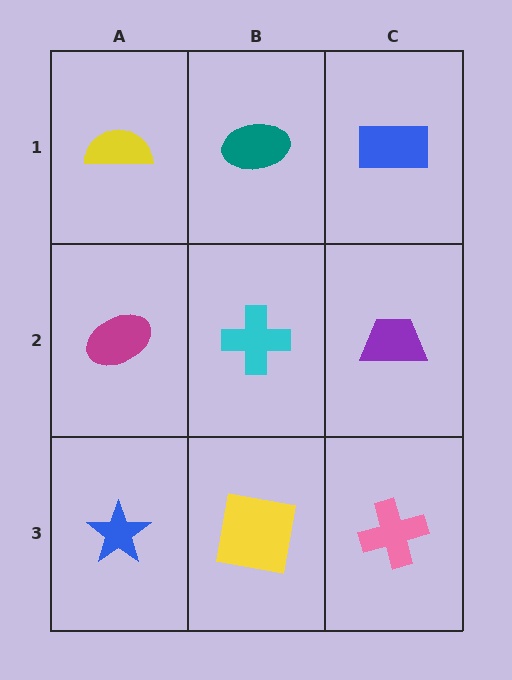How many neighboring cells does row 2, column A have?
3.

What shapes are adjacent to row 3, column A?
A magenta ellipse (row 2, column A), a yellow square (row 3, column B).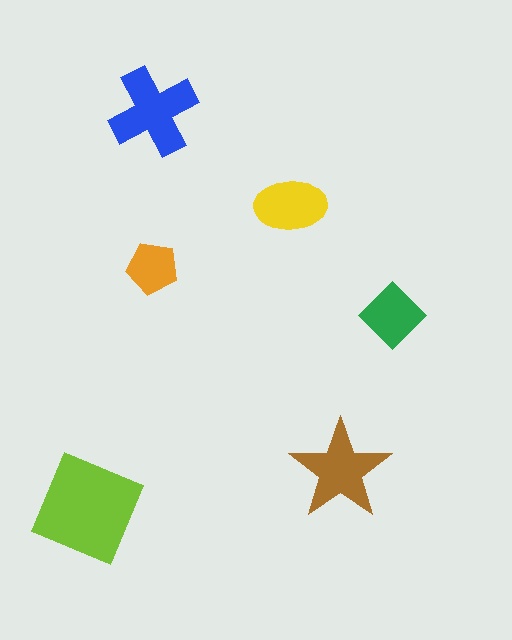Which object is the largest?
The lime square.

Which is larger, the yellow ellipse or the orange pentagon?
The yellow ellipse.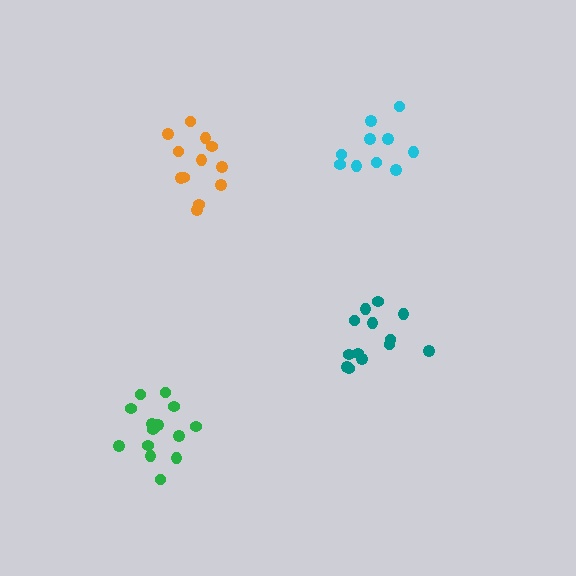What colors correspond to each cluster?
The clusters are colored: cyan, orange, green, teal.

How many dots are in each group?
Group 1: 10 dots, Group 2: 12 dots, Group 3: 14 dots, Group 4: 13 dots (49 total).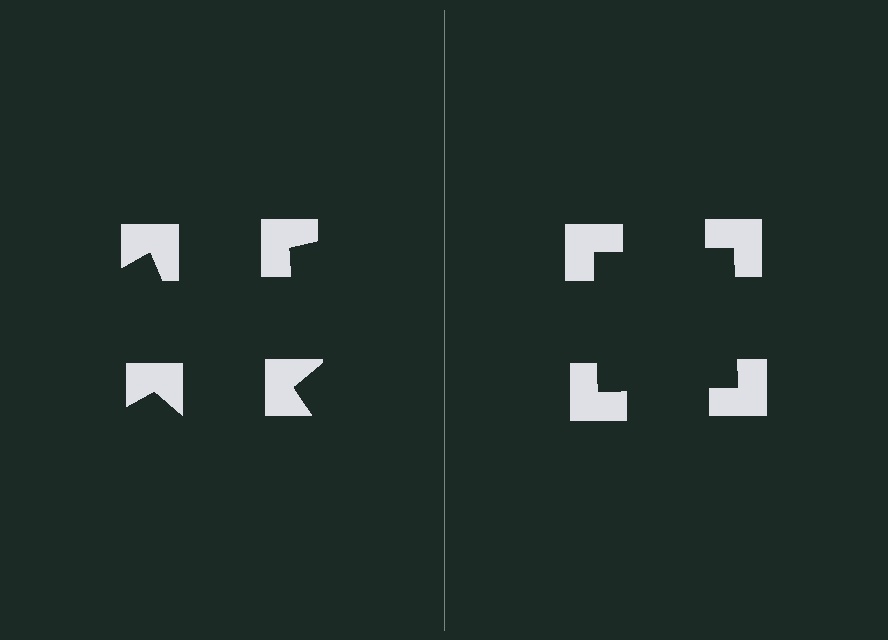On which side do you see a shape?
An illusory square appears on the right side. On the left side the wedge cuts are rotated, so no coherent shape forms.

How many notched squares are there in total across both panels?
8 — 4 on each side.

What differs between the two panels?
The notched squares are positioned identically on both sides; only the wedge orientations differ. On the right they align to a square; on the left they are misaligned.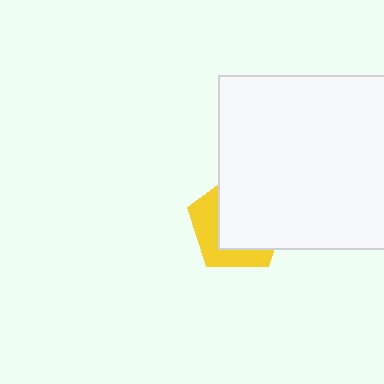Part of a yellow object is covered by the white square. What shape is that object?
It is a pentagon.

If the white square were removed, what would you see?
You would see the complete yellow pentagon.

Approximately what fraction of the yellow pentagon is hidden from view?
Roughly 62% of the yellow pentagon is hidden behind the white square.